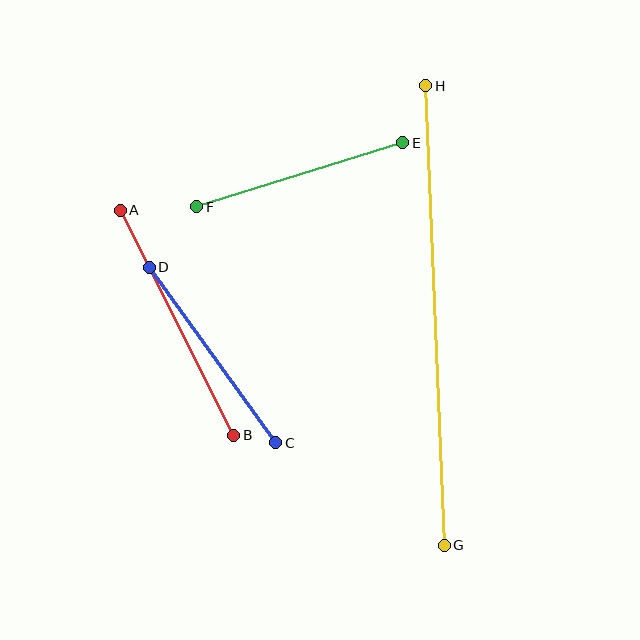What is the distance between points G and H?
The distance is approximately 460 pixels.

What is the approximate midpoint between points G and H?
The midpoint is at approximately (435, 316) pixels.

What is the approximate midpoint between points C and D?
The midpoint is at approximately (212, 355) pixels.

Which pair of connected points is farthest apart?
Points G and H are farthest apart.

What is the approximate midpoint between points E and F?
The midpoint is at approximately (300, 175) pixels.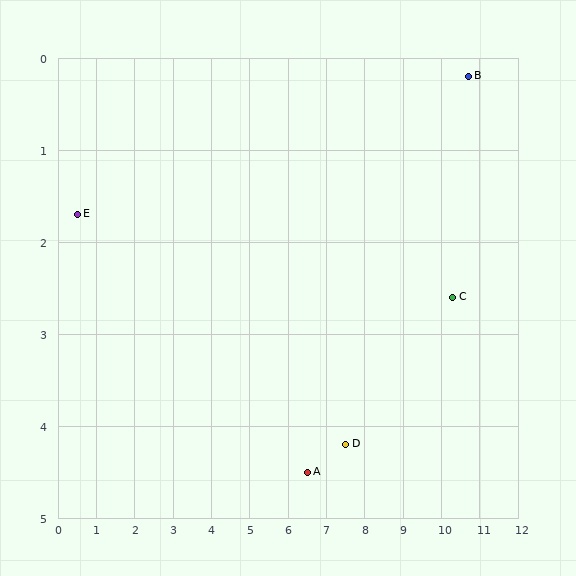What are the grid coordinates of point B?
Point B is at approximately (10.7, 0.2).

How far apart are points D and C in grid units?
Points D and C are about 3.2 grid units apart.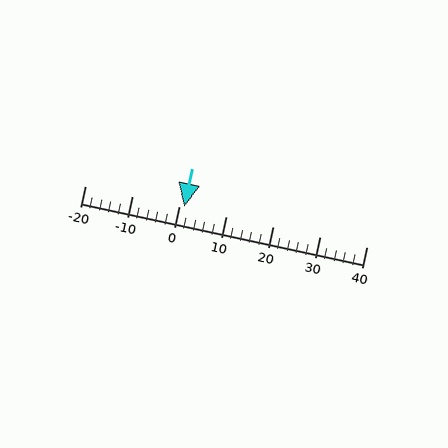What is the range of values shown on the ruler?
The ruler shows values from -20 to 40.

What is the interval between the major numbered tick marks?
The major tick marks are spaced 10 units apart.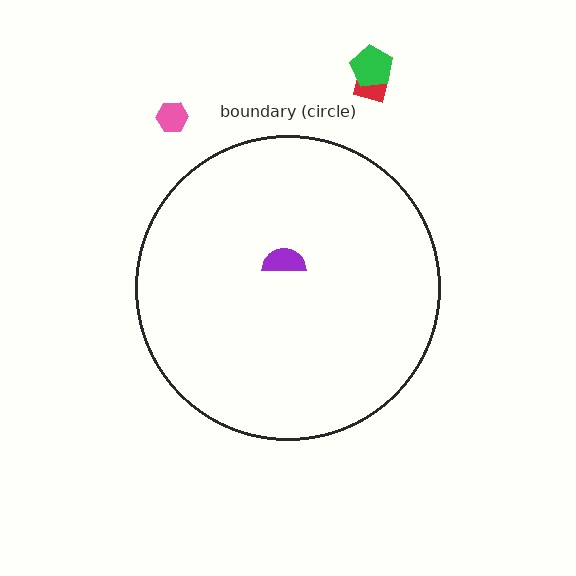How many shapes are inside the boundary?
1 inside, 3 outside.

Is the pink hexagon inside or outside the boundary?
Outside.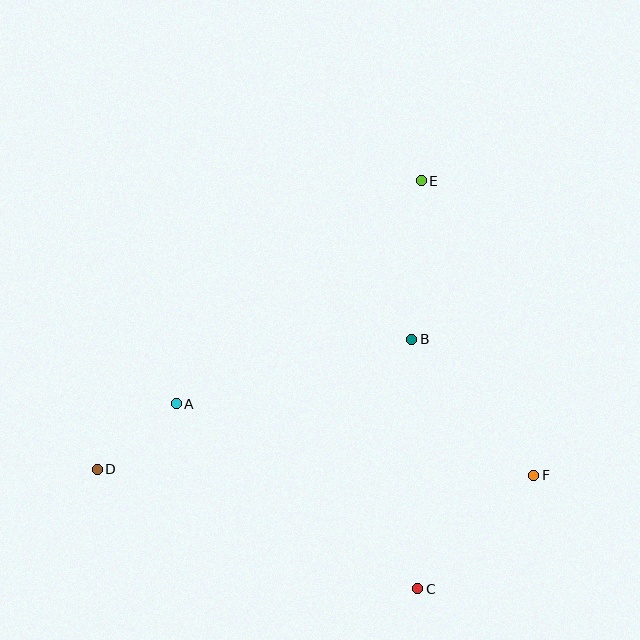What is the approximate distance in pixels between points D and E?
The distance between D and E is approximately 434 pixels.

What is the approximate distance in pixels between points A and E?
The distance between A and E is approximately 331 pixels.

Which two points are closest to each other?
Points A and D are closest to each other.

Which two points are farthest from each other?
Points D and F are farthest from each other.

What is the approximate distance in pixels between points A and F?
The distance between A and F is approximately 364 pixels.